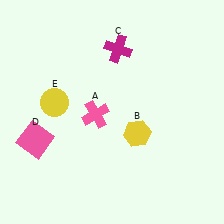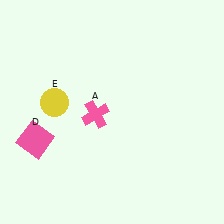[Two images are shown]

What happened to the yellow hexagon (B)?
The yellow hexagon (B) was removed in Image 2. It was in the bottom-right area of Image 1.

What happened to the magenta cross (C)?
The magenta cross (C) was removed in Image 2. It was in the top-right area of Image 1.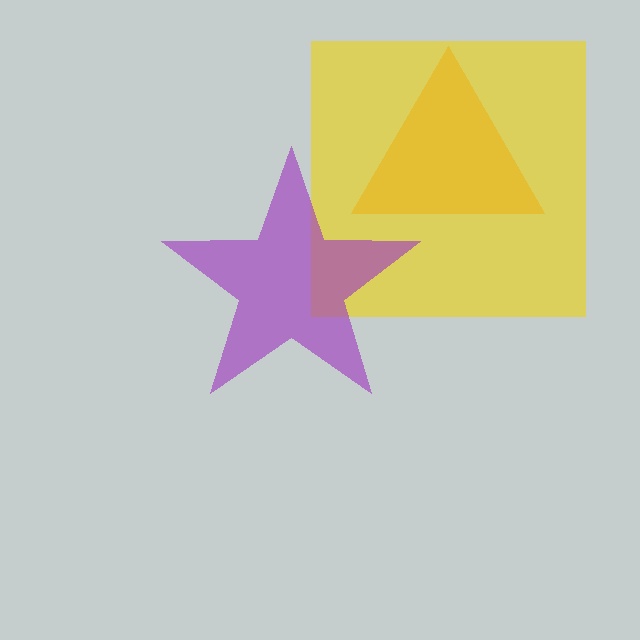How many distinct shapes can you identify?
There are 3 distinct shapes: an orange triangle, a yellow square, a purple star.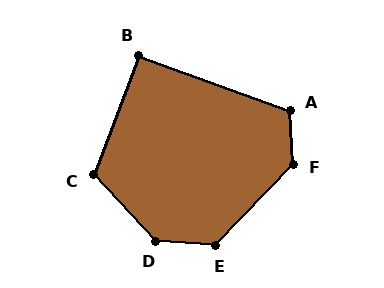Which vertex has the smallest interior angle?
B, at approximately 91 degrees.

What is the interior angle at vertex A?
Approximately 114 degrees (obtuse).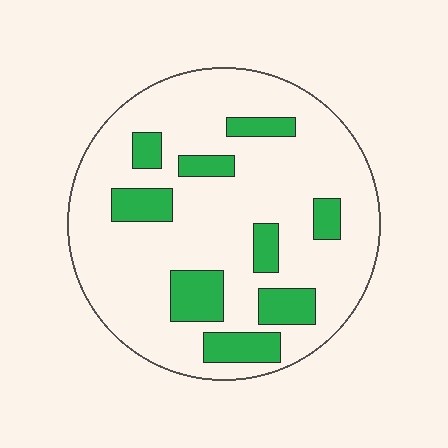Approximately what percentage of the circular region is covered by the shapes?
Approximately 20%.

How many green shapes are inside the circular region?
9.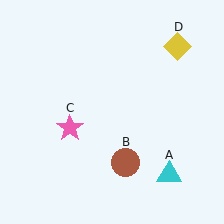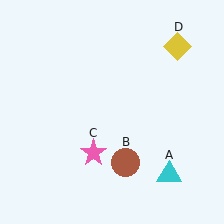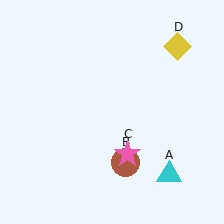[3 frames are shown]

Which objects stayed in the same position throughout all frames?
Cyan triangle (object A) and brown circle (object B) and yellow diamond (object D) remained stationary.